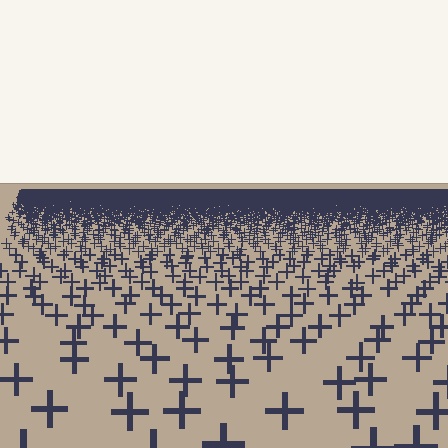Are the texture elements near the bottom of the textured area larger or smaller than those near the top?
Larger. Near the bottom, elements are closer to the viewer and appear at a bigger on-screen size.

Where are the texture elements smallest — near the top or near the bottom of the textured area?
Near the top.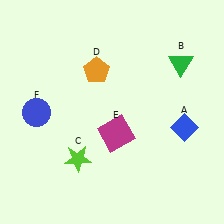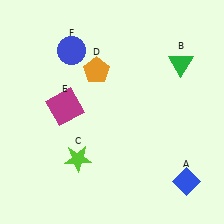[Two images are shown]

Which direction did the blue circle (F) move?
The blue circle (F) moved up.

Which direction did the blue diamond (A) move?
The blue diamond (A) moved down.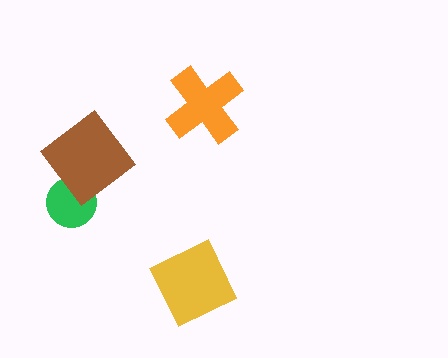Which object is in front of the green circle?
The brown diamond is in front of the green circle.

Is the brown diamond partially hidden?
No, no other shape covers it.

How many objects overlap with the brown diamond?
1 object overlaps with the brown diamond.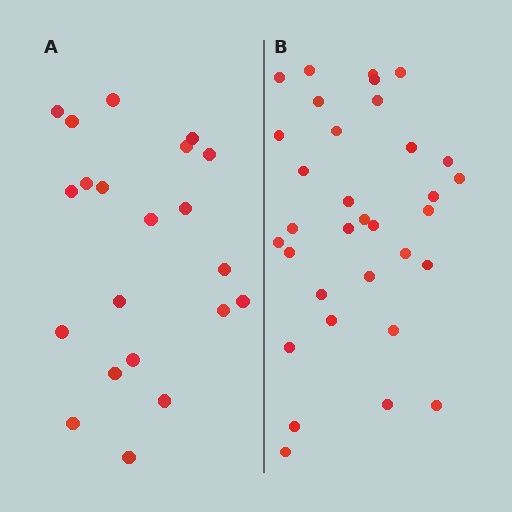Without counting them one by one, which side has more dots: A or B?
Region B (the right region) has more dots.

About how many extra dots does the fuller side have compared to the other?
Region B has roughly 12 or so more dots than region A.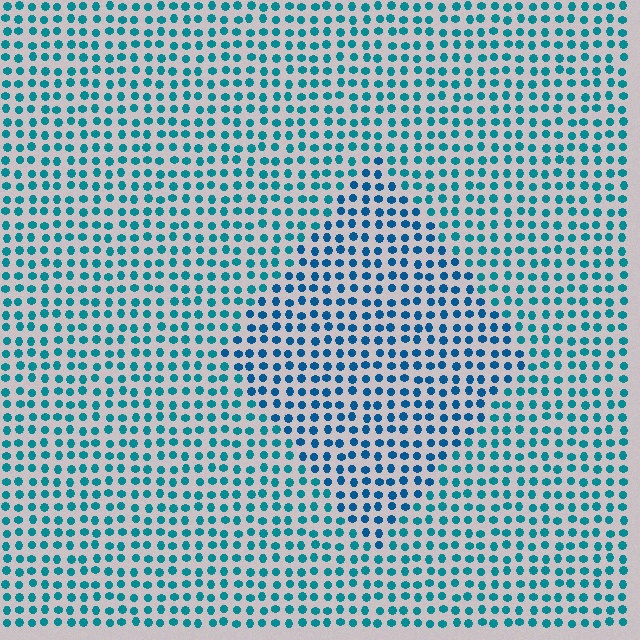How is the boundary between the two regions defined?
The boundary is defined purely by a slight shift in hue (about 21 degrees). Spacing, size, and orientation are identical on both sides.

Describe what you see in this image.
The image is filled with small teal elements in a uniform arrangement. A diamond-shaped region is visible where the elements are tinted to a slightly different hue, forming a subtle color boundary.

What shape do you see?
I see a diamond.